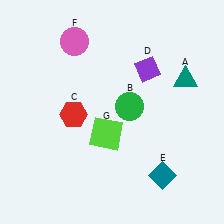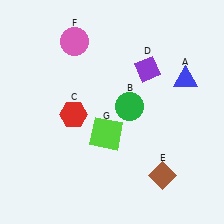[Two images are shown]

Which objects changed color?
A changed from teal to blue. E changed from teal to brown.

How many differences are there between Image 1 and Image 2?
There are 2 differences between the two images.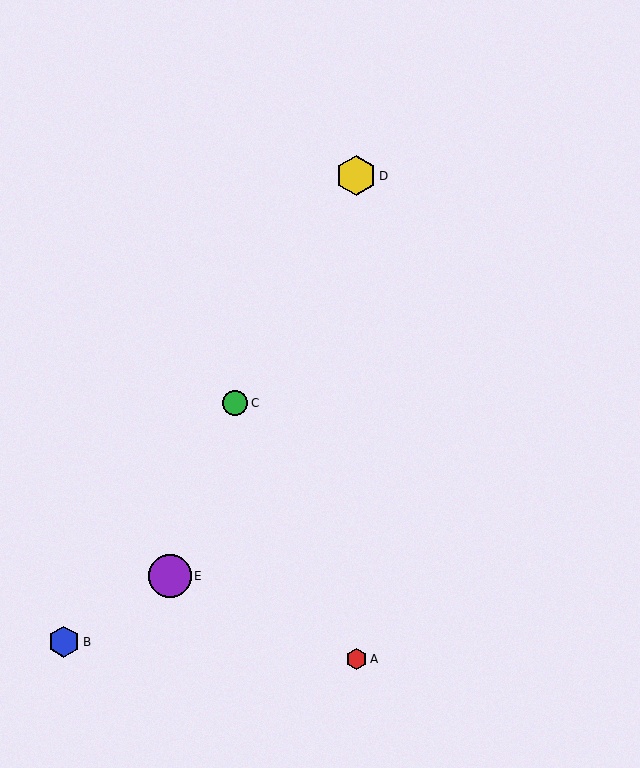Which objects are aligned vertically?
Objects A, D are aligned vertically.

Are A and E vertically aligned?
No, A is at x≈356 and E is at x≈170.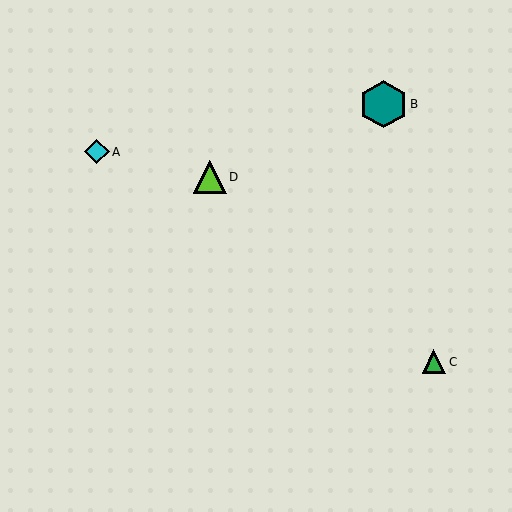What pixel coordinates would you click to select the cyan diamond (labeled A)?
Click at (97, 152) to select the cyan diamond A.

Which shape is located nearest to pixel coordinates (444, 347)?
The green triangle (labeled C) at (434, 362) is nearest to that location.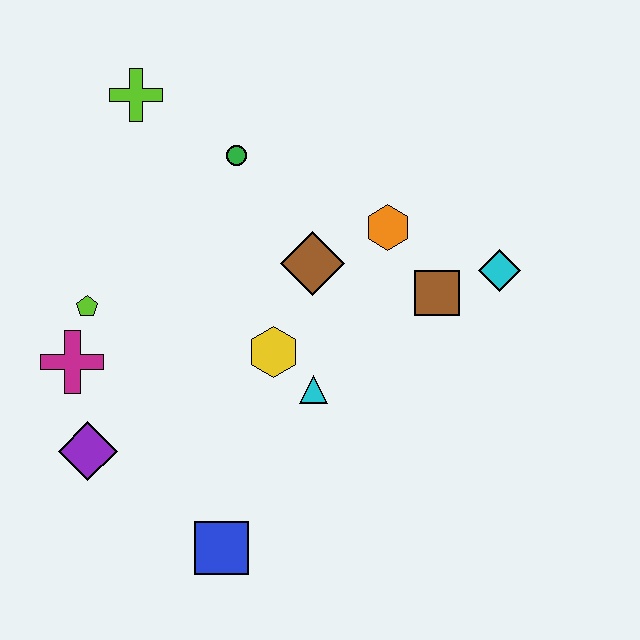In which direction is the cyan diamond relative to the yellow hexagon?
The cyan diamond is to the right of the yellow hexagon.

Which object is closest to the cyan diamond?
The brown square is closest to the cyan diamond.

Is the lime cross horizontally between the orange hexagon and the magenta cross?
Yes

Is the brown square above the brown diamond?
No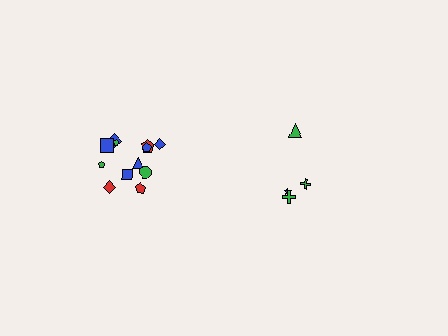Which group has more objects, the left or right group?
The left group.